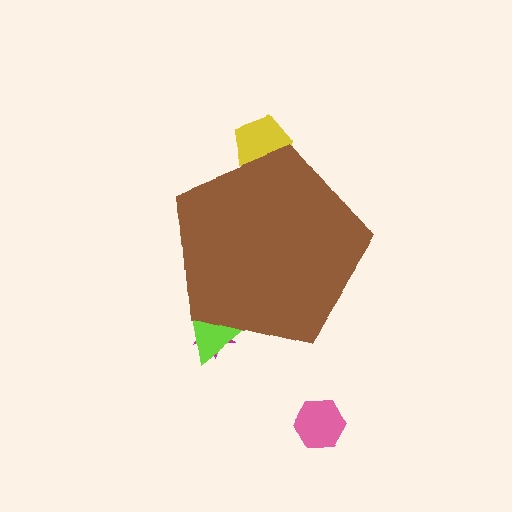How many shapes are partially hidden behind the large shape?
3 shapes are partially hidden.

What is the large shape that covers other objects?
A brown pentagon.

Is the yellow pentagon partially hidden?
Yes, the yellow pentagon is partially hidden behind the brown pentagon.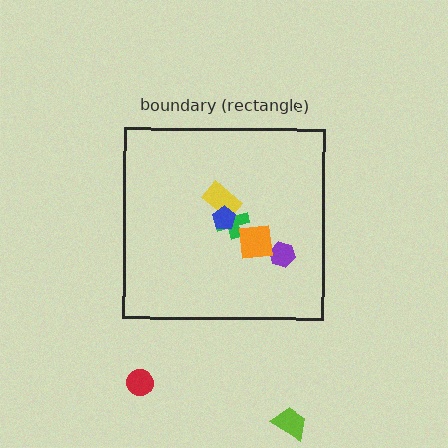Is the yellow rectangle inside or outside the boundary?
Inside.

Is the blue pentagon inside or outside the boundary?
Inside.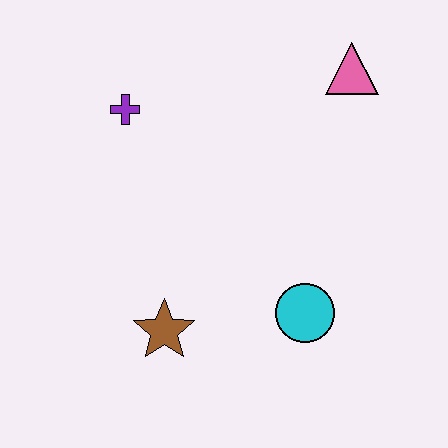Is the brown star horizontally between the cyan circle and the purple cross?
Yes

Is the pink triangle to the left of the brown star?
No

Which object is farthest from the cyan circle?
The purple cross is farthest from the cyan circle.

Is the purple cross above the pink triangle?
No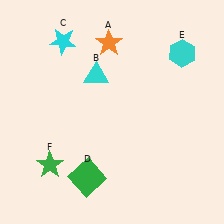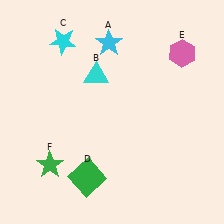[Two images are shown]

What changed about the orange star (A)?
In Image 1, A is orange. In Image 2, it changed to cyan.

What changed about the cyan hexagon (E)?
In Image 1, E is cyan. In Image 2, it changed to pink.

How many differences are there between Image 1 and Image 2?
There are 2 differences between the two images.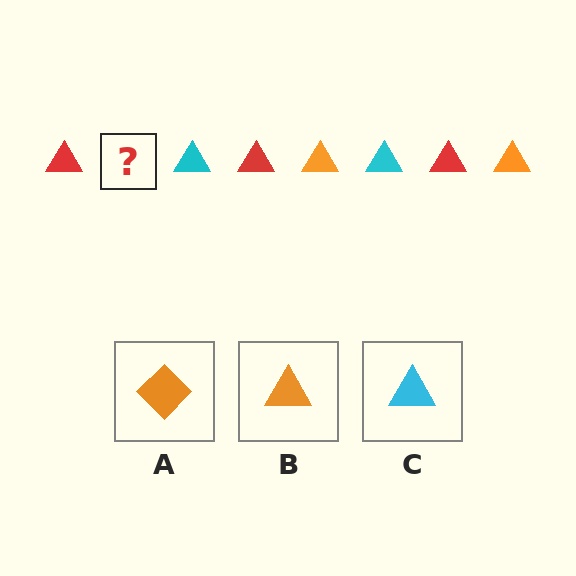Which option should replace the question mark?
Option B.